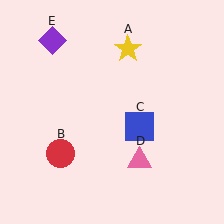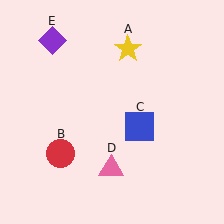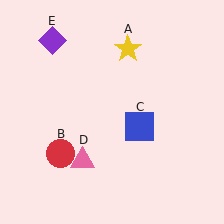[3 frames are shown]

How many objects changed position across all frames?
1 object changed position: pink triangle (object D).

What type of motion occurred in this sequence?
The pink triangle (object D) rotated clockwise around the center of the scene.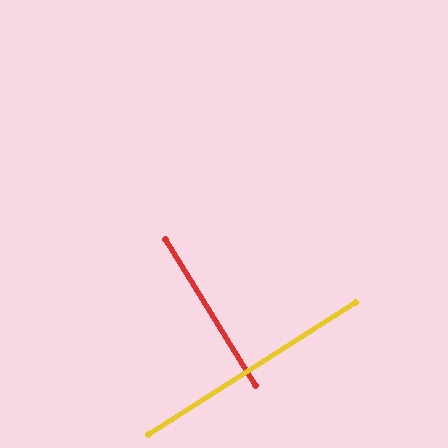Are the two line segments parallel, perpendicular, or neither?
Perpendicular — they meet at approximately 89°.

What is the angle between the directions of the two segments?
Approximately 89 degrees.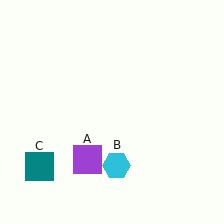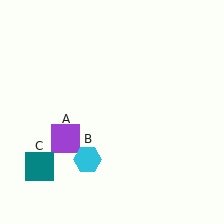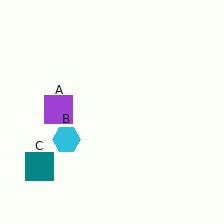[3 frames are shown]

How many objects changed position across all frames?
2 objects changed position: purple square (object A), cyan hexagon (object B).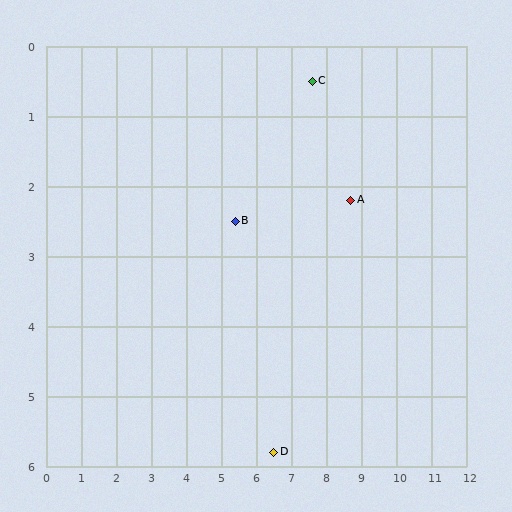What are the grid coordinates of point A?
Point A is at approximately (8.7, 2.2).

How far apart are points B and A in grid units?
Points B and A are about 3.3 grid units apart.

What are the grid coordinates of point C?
Point C is at approximately (7.6, 0.5).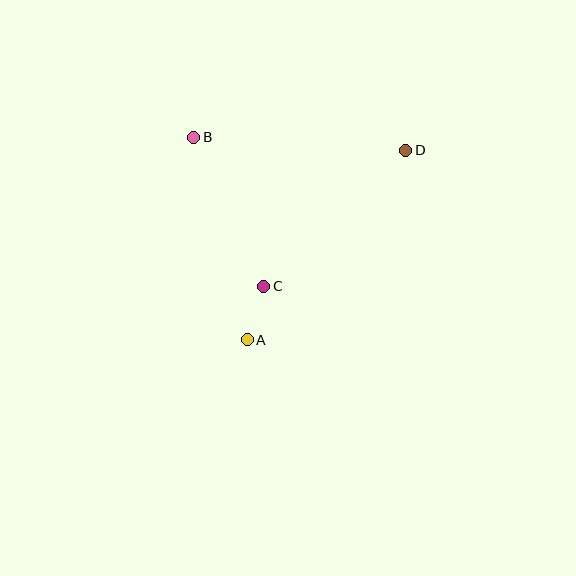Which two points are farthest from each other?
Points A and D are farthest from each other.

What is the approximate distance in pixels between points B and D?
The distance between B and D is approximately 213 pixels.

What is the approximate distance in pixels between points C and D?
The distance between C and D is approximately 196 pixels.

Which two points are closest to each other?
Points A and C are closest to each other.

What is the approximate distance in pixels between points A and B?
The distance between A and B is approximately 209 pixels.